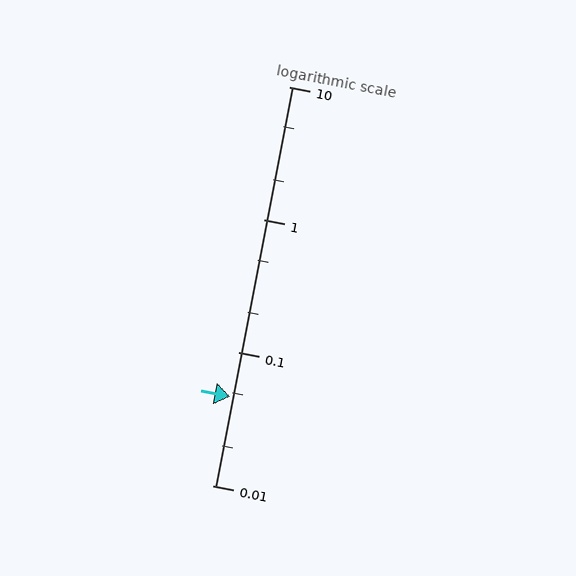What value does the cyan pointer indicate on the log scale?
The pointer indicates approximately 0.047.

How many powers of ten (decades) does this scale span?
The scale spans 3 decades, from 0.01 to 10.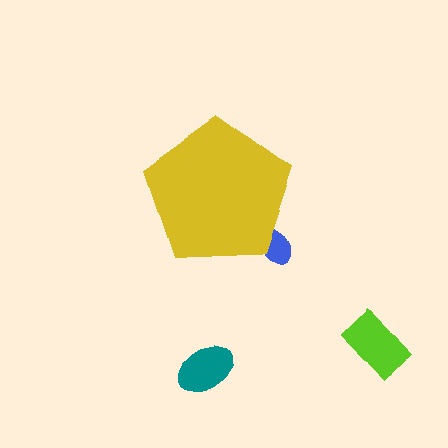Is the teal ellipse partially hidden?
No, the teal ellipse is fully visible.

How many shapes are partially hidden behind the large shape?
1 shape is partially hidden.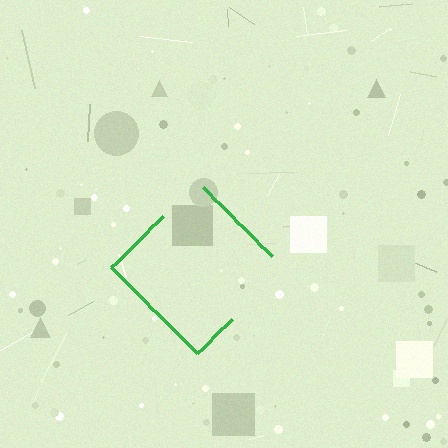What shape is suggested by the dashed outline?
The dashed outline suggests a diamond.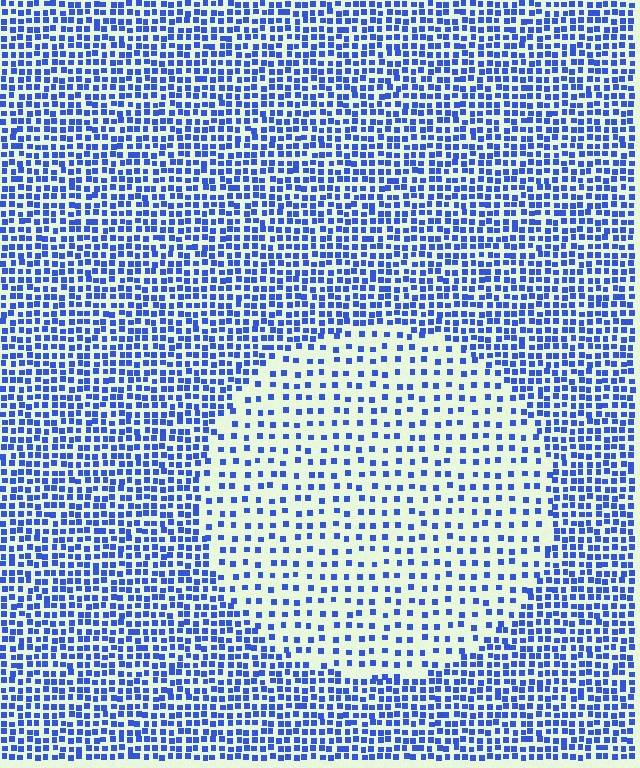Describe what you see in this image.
The image contains small blue elements arranged at two different densities. A circle-shaped region is visible where the elements are less densely packed than the surrounding area.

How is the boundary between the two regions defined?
The boundary is defined by a change in element density (approximately 2.3x ratio). All elements are the same color, size, and shape.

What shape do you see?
I see a circle.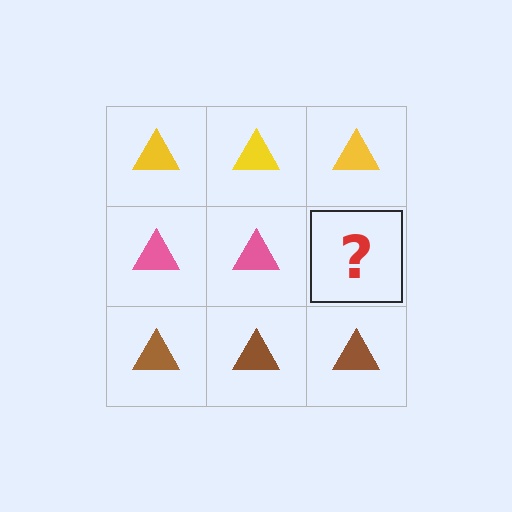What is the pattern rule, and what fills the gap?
The rule is that each row has a consistent color. The gap should be filled with a pink triangle.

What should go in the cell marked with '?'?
The missing cell should contain a pink triangle.